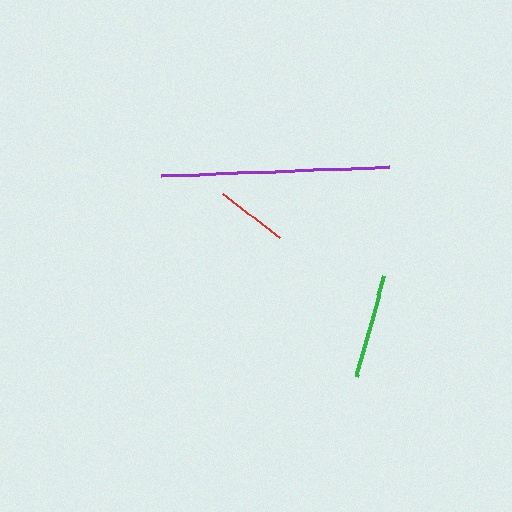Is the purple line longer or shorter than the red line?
The purple line is longer than the red line.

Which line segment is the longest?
The purple line is the longest at approximately 228 pixels.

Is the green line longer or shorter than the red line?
The green line is longer than the red line.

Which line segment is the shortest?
The red line is the shortest at approximately 71 pixels.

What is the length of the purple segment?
The purple segment is approximately 228 pixels long.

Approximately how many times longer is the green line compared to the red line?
The green line is approximately 1.5 times the length of the red line.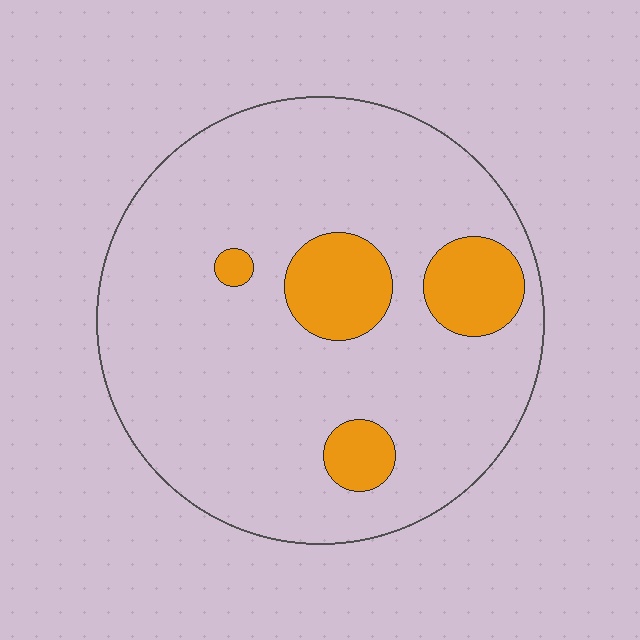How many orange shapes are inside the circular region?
4.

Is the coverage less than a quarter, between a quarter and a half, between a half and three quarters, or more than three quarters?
Less than a quarter.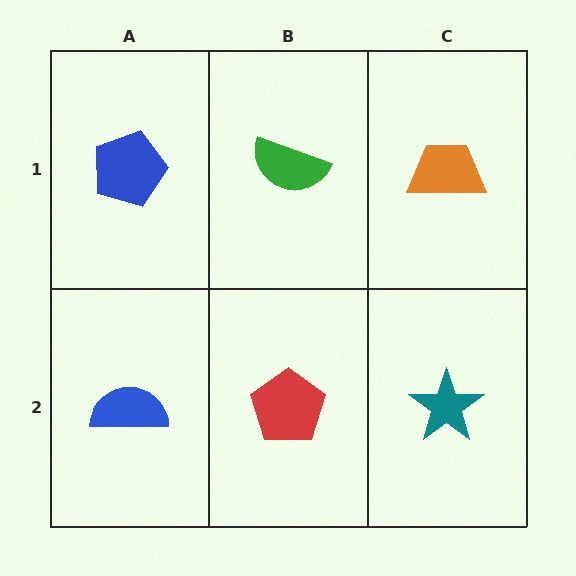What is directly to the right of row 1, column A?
A green semicircle.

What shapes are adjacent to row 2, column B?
A green semicircle (row 1, column B), a blue semicircle (row 2, column A), a teal star (row 2, column C).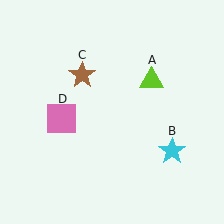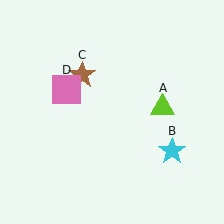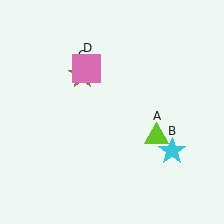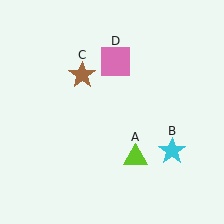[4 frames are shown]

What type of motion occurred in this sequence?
The lime triangle (object A), pink square (object D) rotated clockwise around the center of the scene.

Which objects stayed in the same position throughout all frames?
Cyan star (object B) and brown star (object C) remained stationary.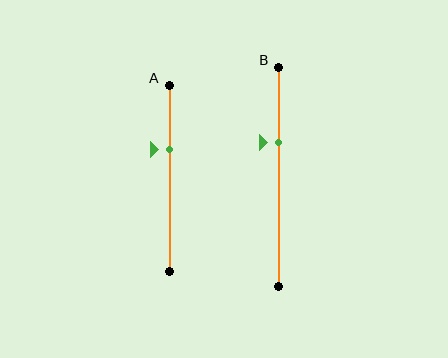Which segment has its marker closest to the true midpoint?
Segment A has its marker closest to the true midpoint.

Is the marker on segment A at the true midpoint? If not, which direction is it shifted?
No, the marker on segment A is shifted upward by about 15% of the segment length.